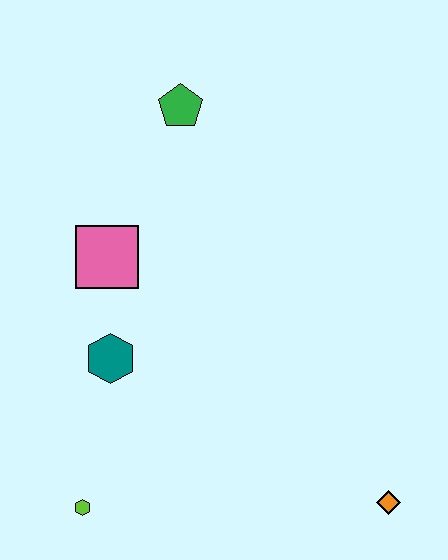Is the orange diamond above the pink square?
No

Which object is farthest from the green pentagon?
The orange diamond is farthest from the green pentagon.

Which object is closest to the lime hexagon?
The teal hexagon is closest to the lime hexagon.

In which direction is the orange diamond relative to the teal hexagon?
The orange diamond is to the right of the teal hexagon.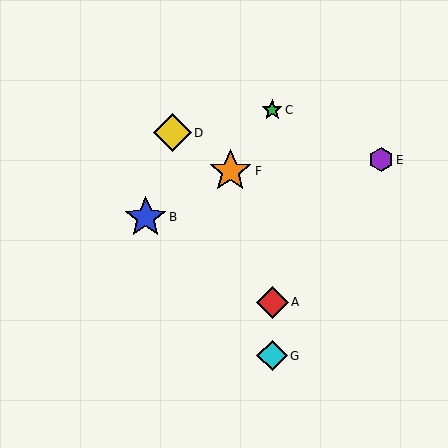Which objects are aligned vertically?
Objects A, C, G are aligned vertically.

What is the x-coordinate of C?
Object C is at x≈272.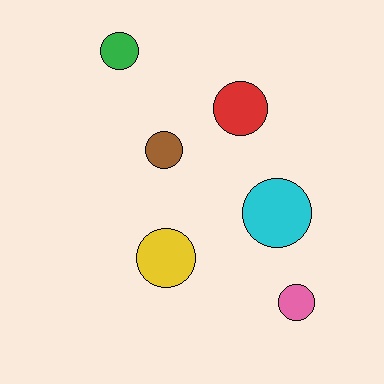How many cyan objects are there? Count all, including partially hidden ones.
There is 1 cyan object.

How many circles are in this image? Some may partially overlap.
There are 6 circles.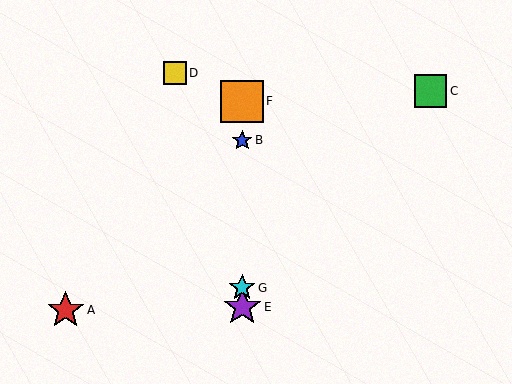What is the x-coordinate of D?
Object D is at x≈175.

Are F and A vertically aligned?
No, F is at x≈242 and A is at x≈66.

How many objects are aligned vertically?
4 objects (B, E, F, G) are aligned vertically.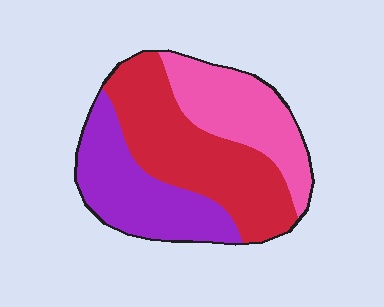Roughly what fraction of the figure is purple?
Purple covers around 30% of the figure.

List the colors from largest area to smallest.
From largest to smallest: red, purple, pink.